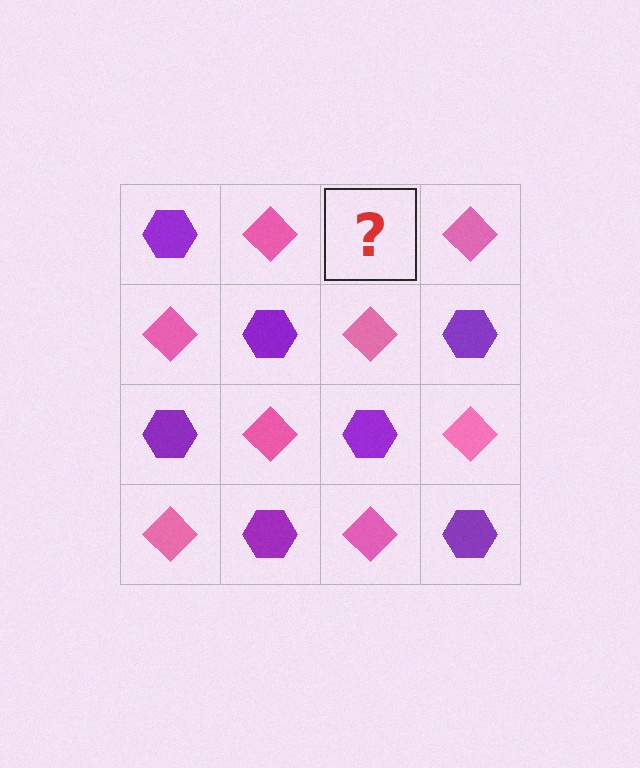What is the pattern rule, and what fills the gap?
The rule is that it alternates purple hexagon and pink diamond in a checkerboard pattern. The gap should be filled with a purple hexagon.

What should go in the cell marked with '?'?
The missing cell should contain a purple hexagon.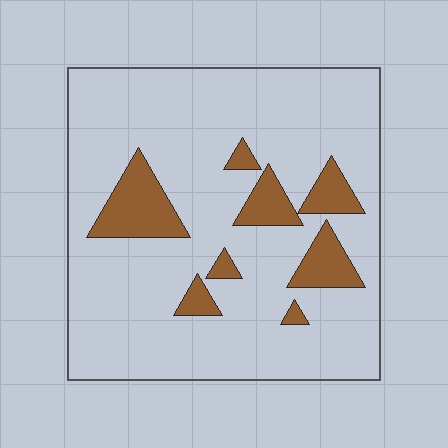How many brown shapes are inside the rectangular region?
8.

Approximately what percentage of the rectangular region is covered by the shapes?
Approximately 15%.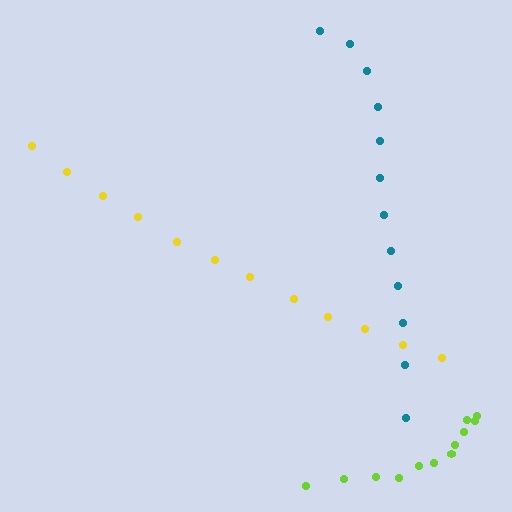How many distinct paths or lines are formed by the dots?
There are 3 distinct paths.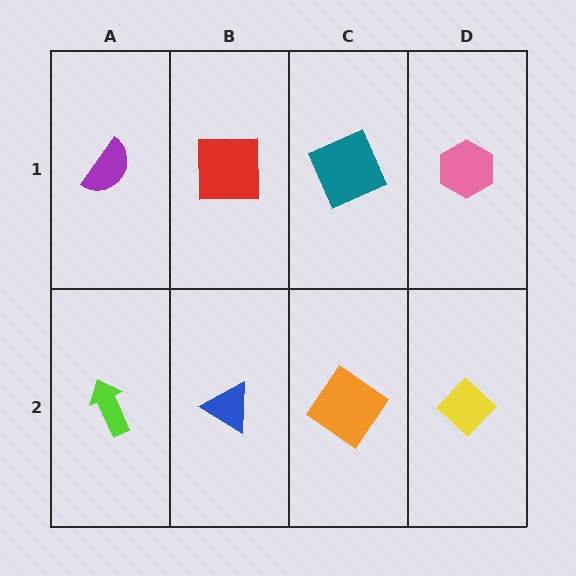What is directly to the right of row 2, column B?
An orange diamond.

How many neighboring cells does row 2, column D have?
2.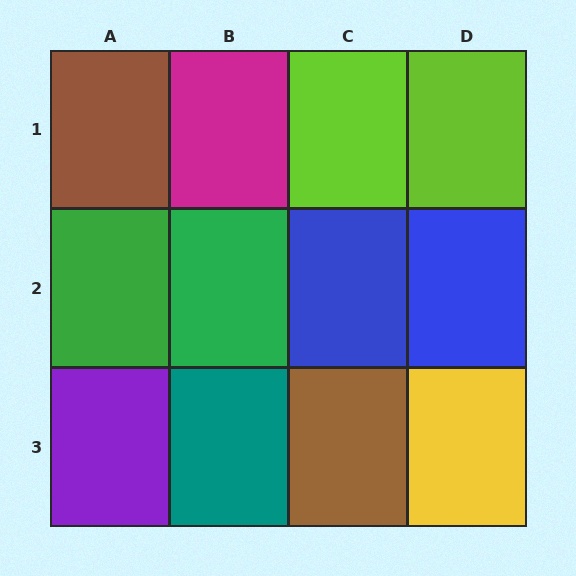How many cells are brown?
2 cells are brown.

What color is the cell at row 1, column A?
Brown.